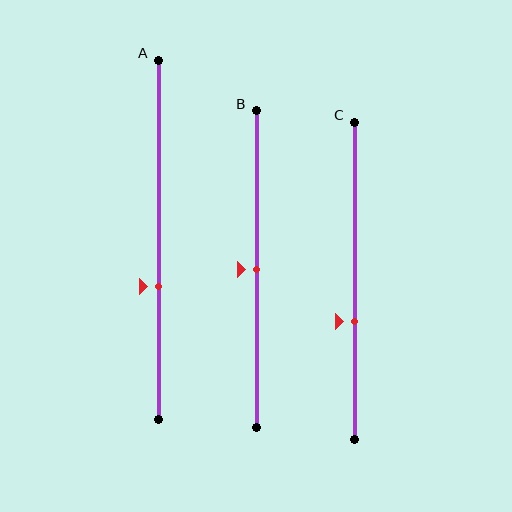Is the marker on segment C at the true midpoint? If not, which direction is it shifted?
No, the marker on segment C is shifted downward by about 13% of the segment length.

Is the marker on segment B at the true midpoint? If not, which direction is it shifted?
Yes, the marker on segment B is at the true midpoint.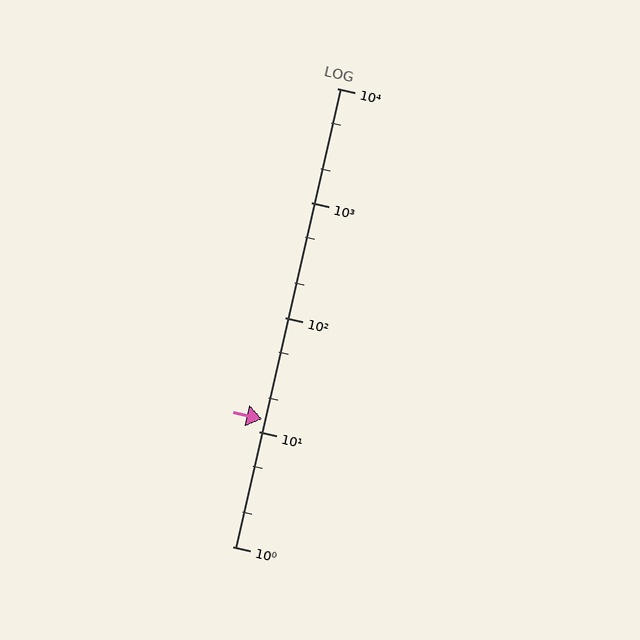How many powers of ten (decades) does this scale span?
The scale spans 4 decades, from 1 to 10000.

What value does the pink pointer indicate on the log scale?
The pointer indicates approximately 13.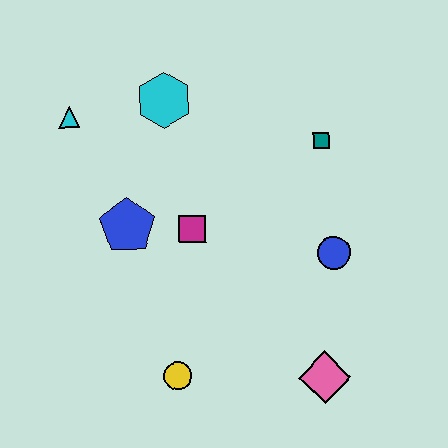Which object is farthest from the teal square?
The yellow circle is farthest from the teal square.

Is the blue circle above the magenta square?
No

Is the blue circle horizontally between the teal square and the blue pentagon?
No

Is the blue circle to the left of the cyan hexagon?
No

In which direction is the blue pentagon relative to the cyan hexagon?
The blue pentagon is below the cyan hexagon.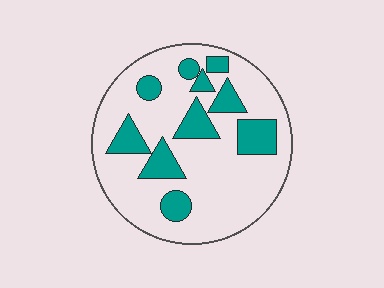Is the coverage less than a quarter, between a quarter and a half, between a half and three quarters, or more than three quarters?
Less than a quarter.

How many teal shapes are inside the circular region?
10.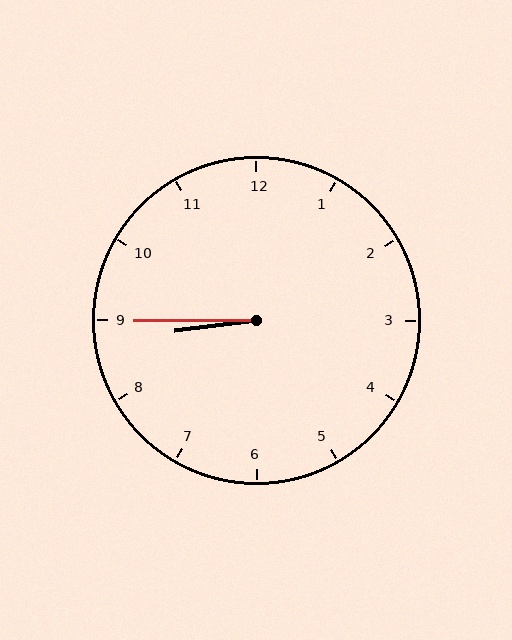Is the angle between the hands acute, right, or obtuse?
It is acute.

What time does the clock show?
8:45.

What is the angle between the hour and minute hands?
Approximately 8 degrees.